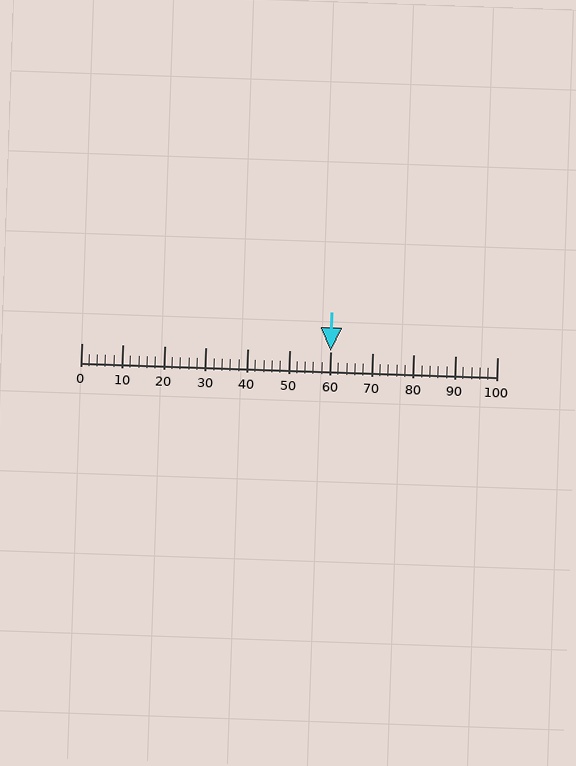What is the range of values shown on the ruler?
The ruler shows values from 0 to 100.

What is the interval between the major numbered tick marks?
The major tick marks are spaced 10 units apart.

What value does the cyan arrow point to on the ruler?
The cyan arrow points to approximately 60.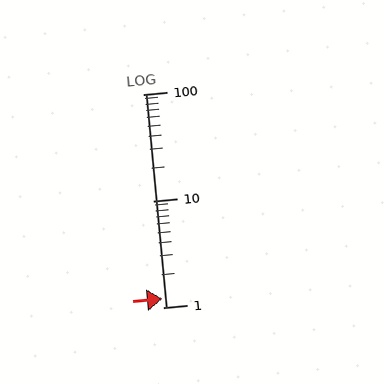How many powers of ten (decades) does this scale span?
The scale spans 2 decades, from 1 to 100.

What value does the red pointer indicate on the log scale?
The pointer indicates approximately 1.2.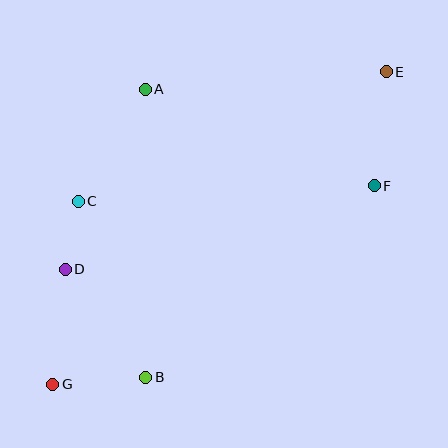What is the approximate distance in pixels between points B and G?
The distance between B and G is approximately 94 pixels.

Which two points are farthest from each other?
Points E and G are farthest from each other.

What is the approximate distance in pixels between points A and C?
The distance between A and C is approximately 130 pixels.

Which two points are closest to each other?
Points C and D are closest to each other.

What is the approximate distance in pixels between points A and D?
The distance between A and D is approximately 197 pixels.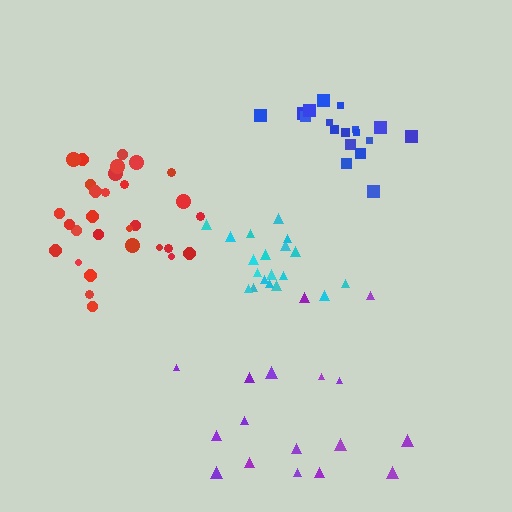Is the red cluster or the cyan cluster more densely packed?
Cyan.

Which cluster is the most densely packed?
Cyan.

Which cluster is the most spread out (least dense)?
Purple.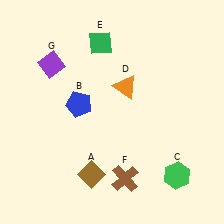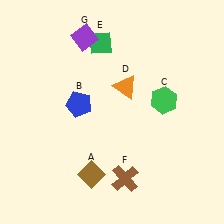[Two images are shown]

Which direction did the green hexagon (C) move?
The green hexagon (C) moved up.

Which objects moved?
The objects that moved are: the green hexagon (C), the purple diamond (G).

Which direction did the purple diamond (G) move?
The purple diamond (G) moved right.